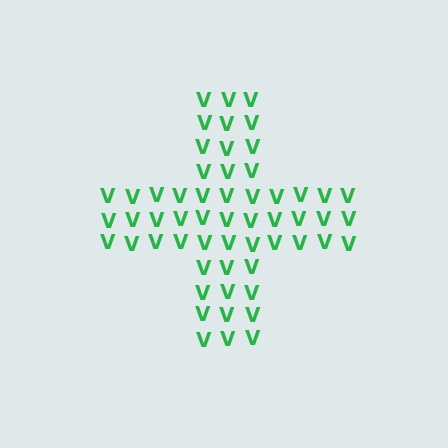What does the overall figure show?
The overall figure shows a cross.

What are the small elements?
The small elements are letter V's.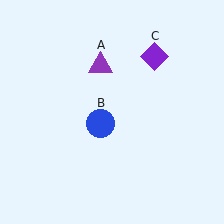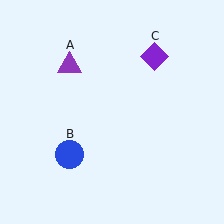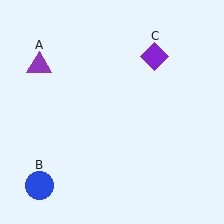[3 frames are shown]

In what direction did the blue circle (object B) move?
The blue circle (object B) moved down and to the left.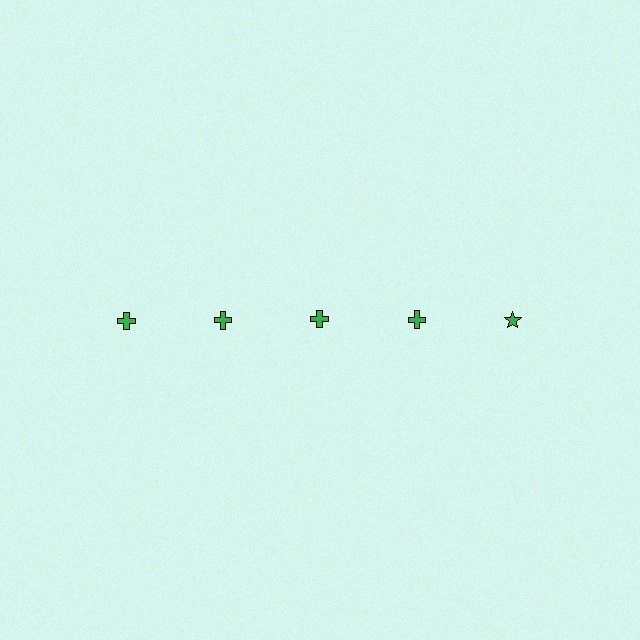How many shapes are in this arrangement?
There are 5 shapes arranged in a grid pattern.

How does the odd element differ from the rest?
It has a different shape: star instead of cross.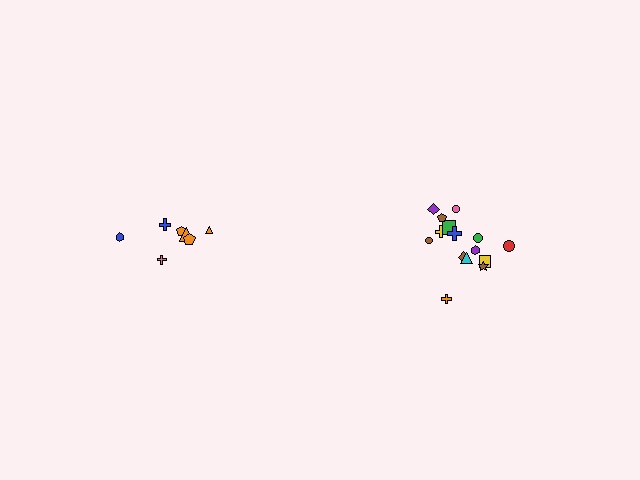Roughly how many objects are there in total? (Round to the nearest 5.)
Roughly 20 objects in total.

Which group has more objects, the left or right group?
The right group.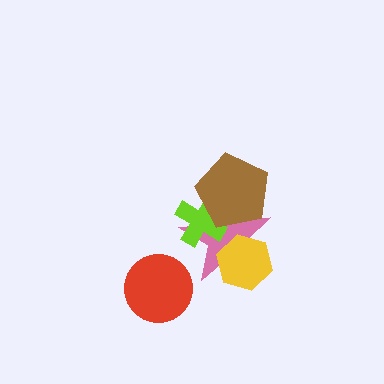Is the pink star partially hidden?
Yes, it is partially covered by another shape.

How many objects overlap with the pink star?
3 objects overlap with the pink star.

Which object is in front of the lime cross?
The brown pentagon is in front of the lime cross.